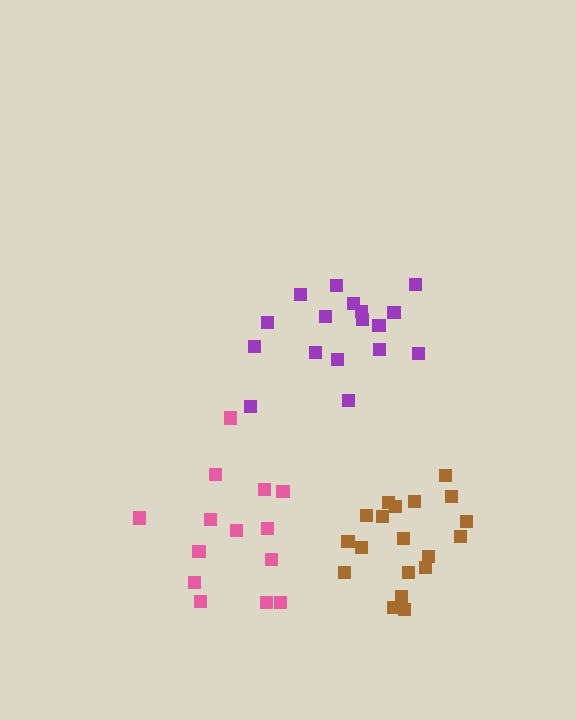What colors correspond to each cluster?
The clusters are colored: purple, pink, brown.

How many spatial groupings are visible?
There are 3 spatial groupings.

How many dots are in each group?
Group 1: 17 dots, Group 2: 14 dots, Group 3: 19 dots (50 total).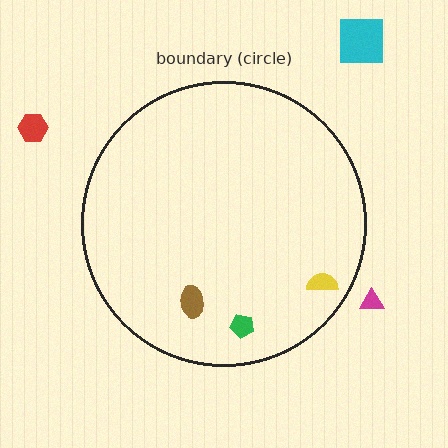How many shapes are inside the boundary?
3 inside, 3 outside.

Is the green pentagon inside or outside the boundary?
Inside.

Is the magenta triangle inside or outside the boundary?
Outside.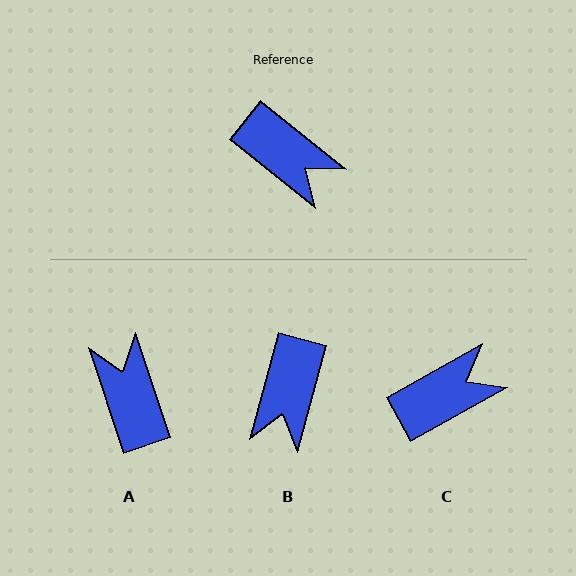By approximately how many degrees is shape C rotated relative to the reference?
Approximately 68 degrees counter-clockwise.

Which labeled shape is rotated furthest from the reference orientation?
A, about 147 degrees away.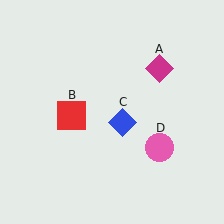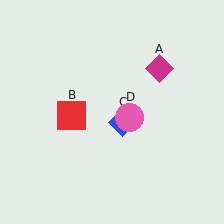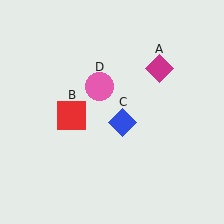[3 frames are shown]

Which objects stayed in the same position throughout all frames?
Magenta diamond (object A) and red square (object B) and blue diamond (object C) remained stationary.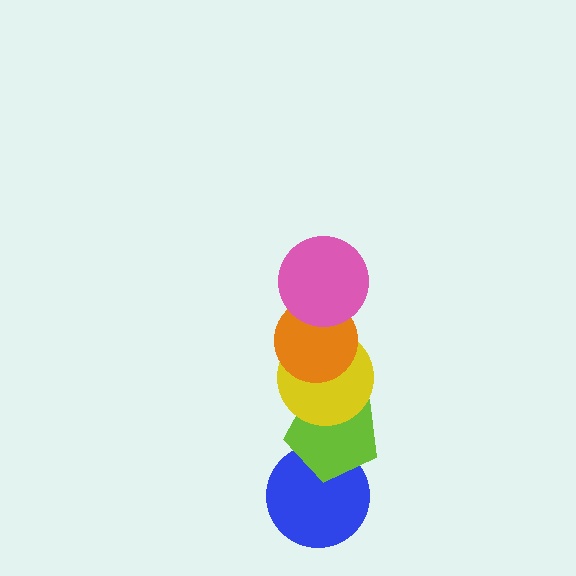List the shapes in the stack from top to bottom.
From top to bottom: the pink circle, the orange circle, the yellow circle, the lime pentagon, the blue circle.